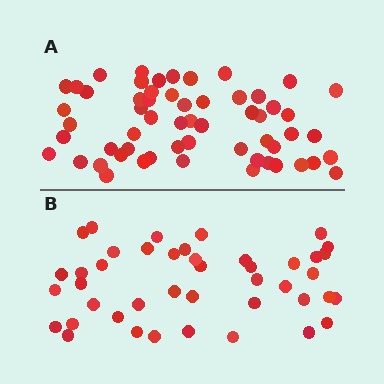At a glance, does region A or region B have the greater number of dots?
Region A (the top region) has more dots.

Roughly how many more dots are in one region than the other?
Region A has approximately 15 more dots than region B.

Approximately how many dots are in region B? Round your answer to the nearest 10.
About 40 dots. (The exact count is 43, which rounds to 40.)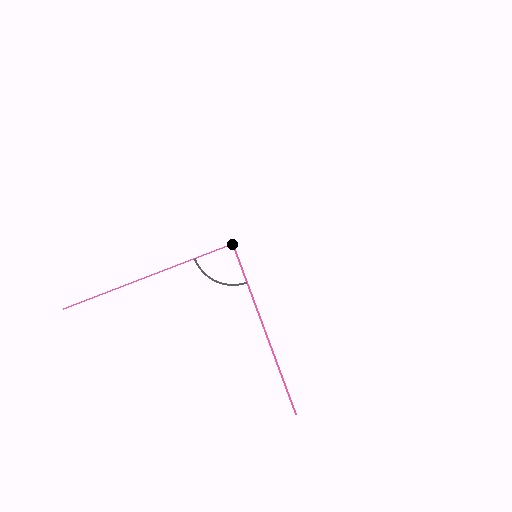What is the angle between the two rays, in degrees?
Approximately 89 degrees.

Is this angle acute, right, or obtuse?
It is approximately a right angle.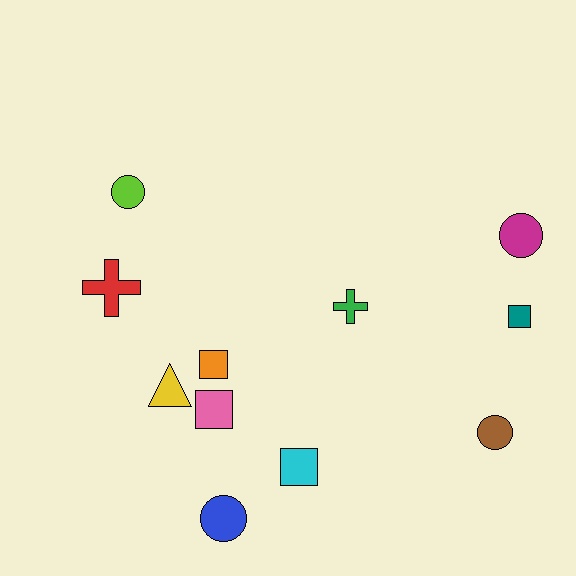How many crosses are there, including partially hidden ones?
There are 2 crosses.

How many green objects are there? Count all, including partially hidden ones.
There is 1 green object.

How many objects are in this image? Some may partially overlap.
There are 11 objects.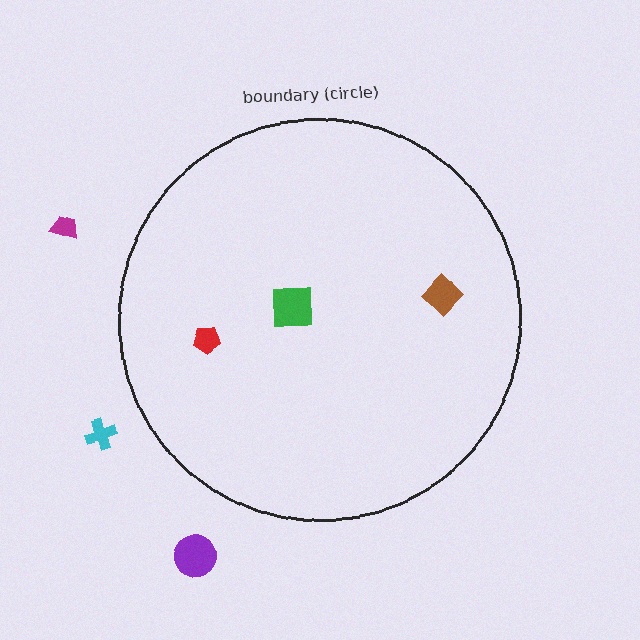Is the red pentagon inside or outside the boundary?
Inside.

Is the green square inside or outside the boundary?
Inside.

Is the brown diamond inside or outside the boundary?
Inside.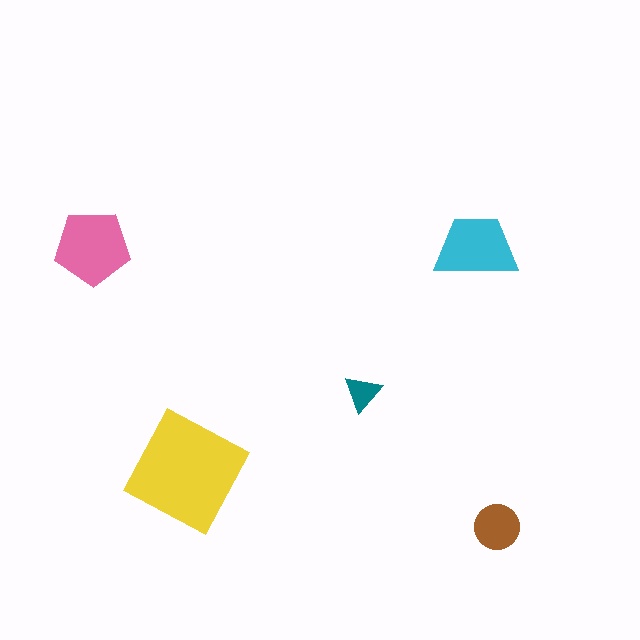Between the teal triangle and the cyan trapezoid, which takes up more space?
The cyan trapezoid.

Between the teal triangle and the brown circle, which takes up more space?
The brown circle.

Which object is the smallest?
The teal triangle.